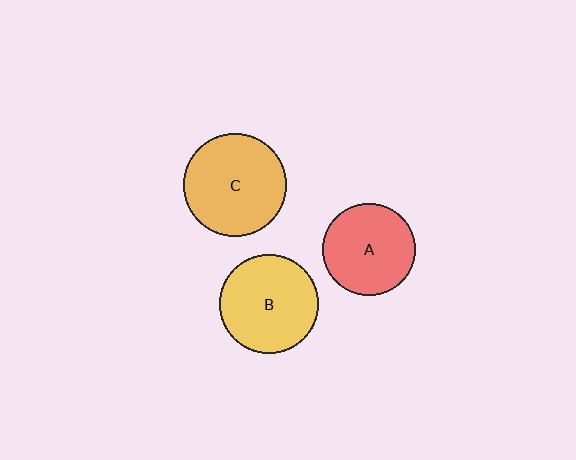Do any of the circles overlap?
No, none of the circles overlap.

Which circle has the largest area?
Circle C (orange).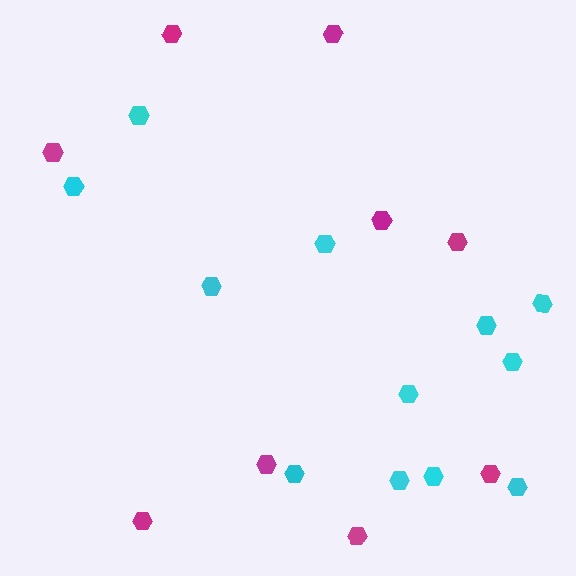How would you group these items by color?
There are 2 groups: one group of cyan hexagons (12) and one group of magenta hexagons (9).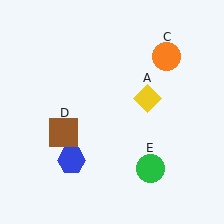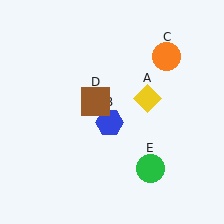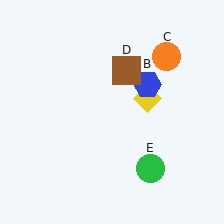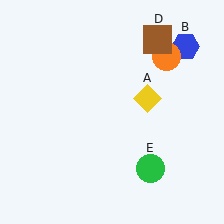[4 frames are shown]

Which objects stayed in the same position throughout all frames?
Yellow diamond (object A) and orange circle (object C) and green circle (object E) remained stationary.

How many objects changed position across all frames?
2 objects changed position: blue hexagon (object B), brown square (object D).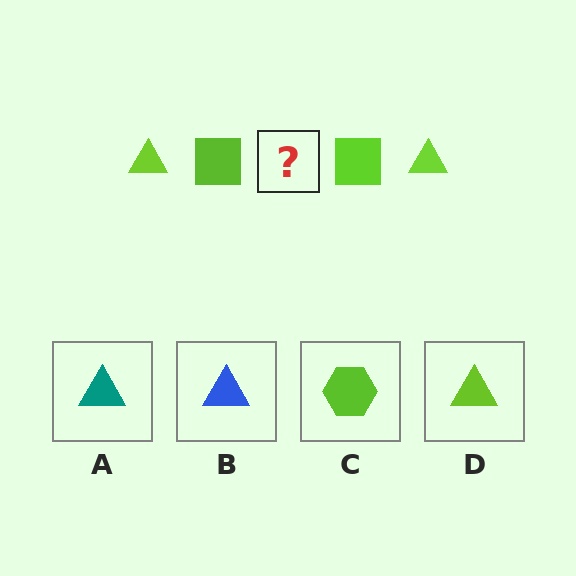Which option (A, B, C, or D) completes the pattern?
D.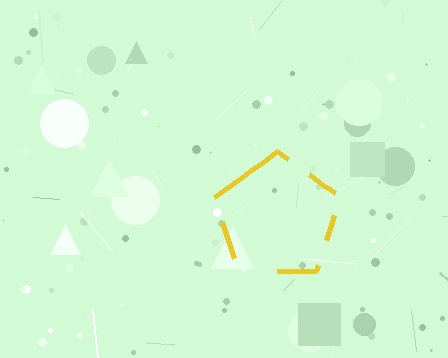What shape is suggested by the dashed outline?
The dashed outline suggests a pentagon.